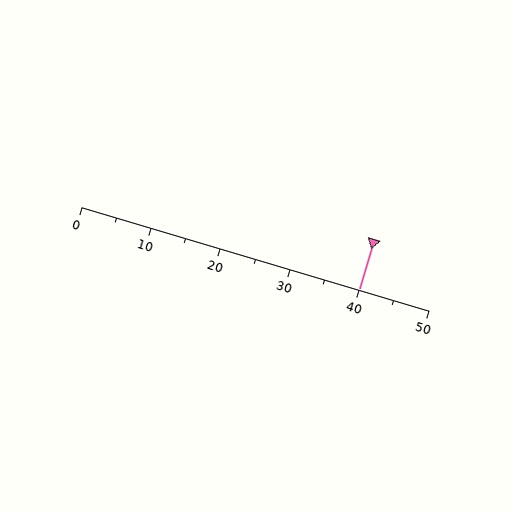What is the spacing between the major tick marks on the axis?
The major ticks are spaced 10 apart.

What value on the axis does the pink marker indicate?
The marker indicates approximately 40.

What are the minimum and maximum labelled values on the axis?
The axis runs from 0 to 50.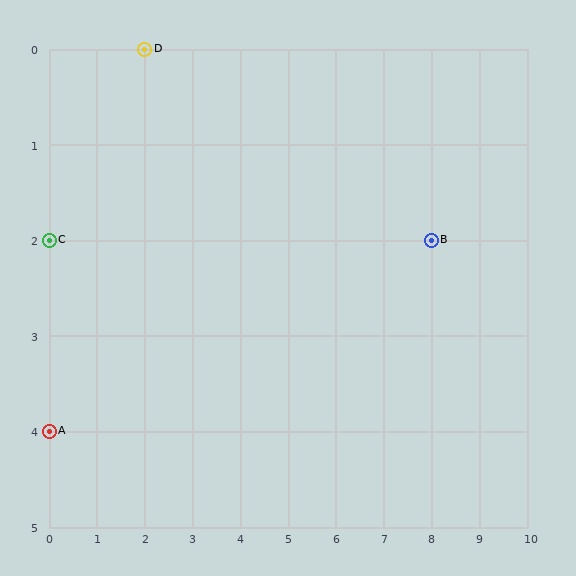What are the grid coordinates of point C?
Point C is at grid coordinates (0, 2).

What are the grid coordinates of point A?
Point A is at grid coordinates (0, 4).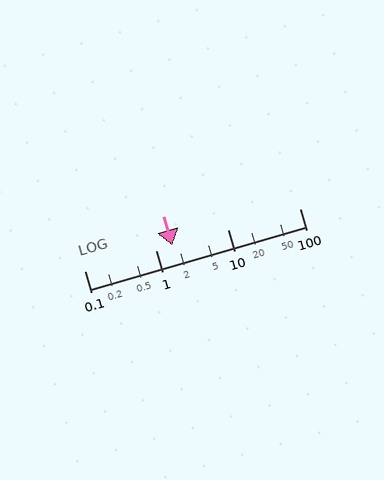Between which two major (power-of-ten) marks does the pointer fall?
The pointer is between 1 and 10.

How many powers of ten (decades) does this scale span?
The scale spans 3 decades, from 0.1 to 100.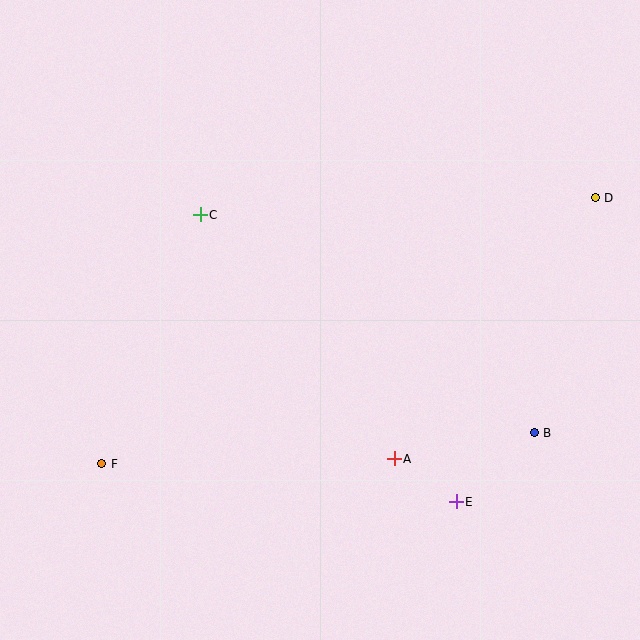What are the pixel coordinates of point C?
Point C is at (200, 215).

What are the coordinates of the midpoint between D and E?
The midpoint between D and E is at (526, 350).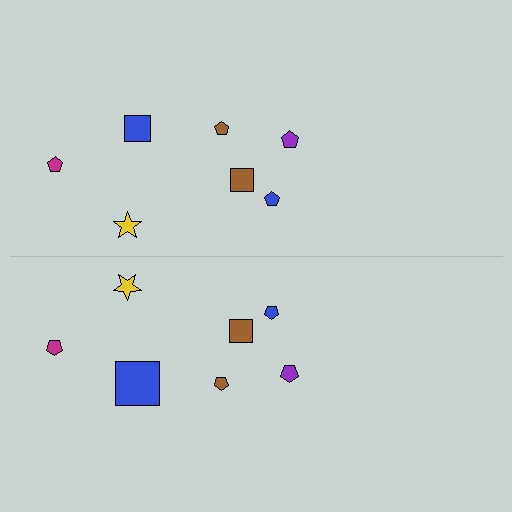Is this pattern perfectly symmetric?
No, the pattern is not perfectly symmetric. The blue square on the bottom side has a different size than its mirror counterpart.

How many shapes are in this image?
There are 14 shapes in this image.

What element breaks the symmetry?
The blue square on the bottom side has a different size than its mirror counterpart.